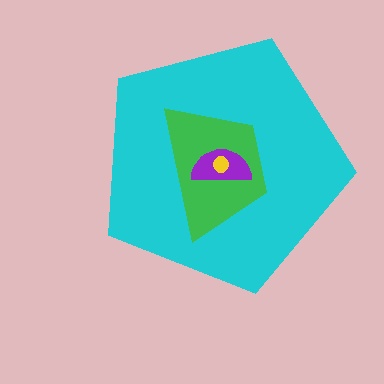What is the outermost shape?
The cyan pentagon.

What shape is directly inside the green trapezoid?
The purple semicircle.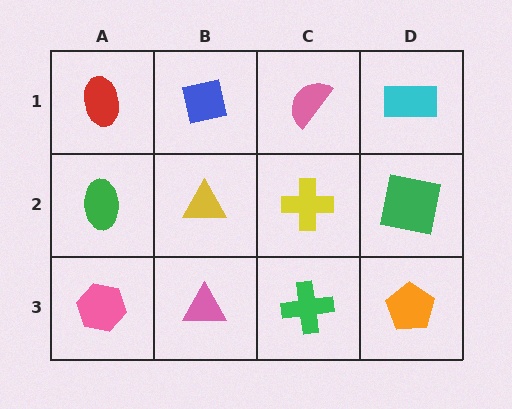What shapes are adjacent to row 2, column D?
A cyan rectangle (row 1, column D), an orange pentagon (row 3, column D), a yellow cross (row 2, column C).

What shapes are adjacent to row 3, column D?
A green square (row 2, column D), a green cross (row 3, column C).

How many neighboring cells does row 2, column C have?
4.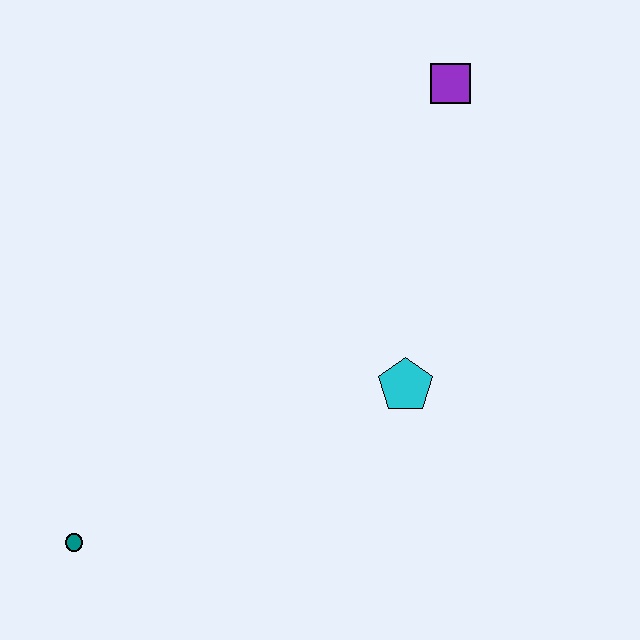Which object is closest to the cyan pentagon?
The purple square is closest to the cyan pentagon.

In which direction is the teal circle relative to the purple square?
The teal circle is below the purple square.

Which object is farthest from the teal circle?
The purple square is farthest from the teal circle.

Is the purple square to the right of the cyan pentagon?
Yes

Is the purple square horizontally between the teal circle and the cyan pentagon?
No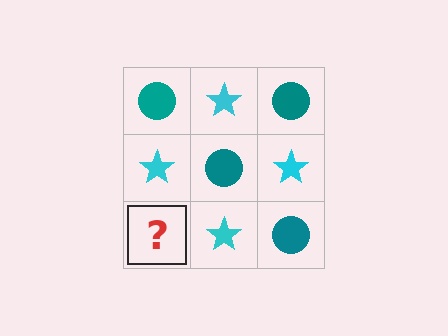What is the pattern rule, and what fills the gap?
The rule is that it alternates teal circle and cyan star in a checkerboard pattern. The gap should be filled with a teal circle.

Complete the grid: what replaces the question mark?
The question mark should be replaced with a teal circle.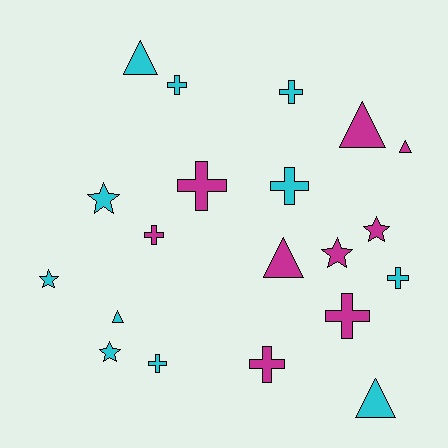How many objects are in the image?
There are 20 objects.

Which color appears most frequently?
Cyan, with 11 objects.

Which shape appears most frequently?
Cross, with 9 objects.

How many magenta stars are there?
There are 2 magenta stars.